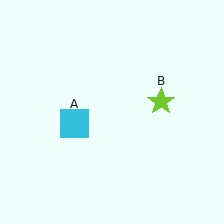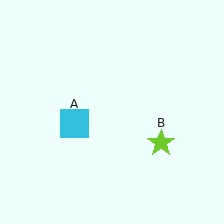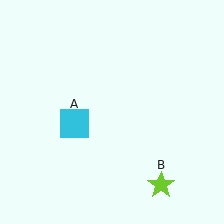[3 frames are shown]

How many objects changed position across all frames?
1 object changed position: lime star (object B).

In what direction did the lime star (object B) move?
The lime star (object B) moved down.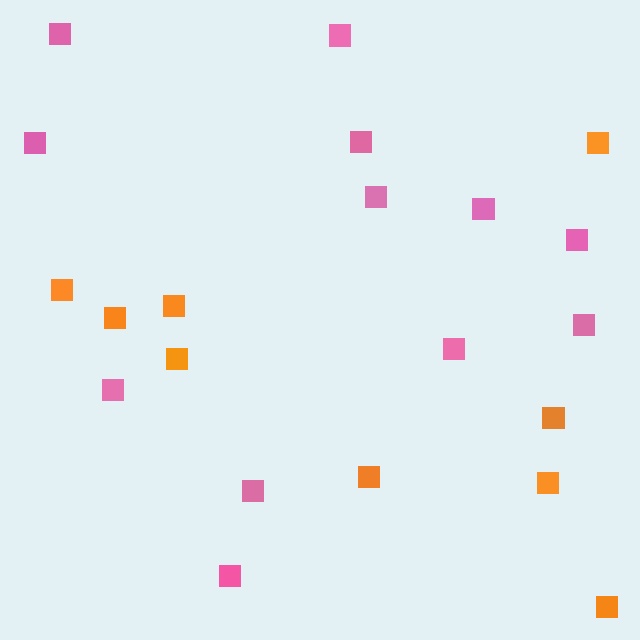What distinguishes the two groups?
There are 2 groups: one group of pink squares (12) and one group of orange squares (9).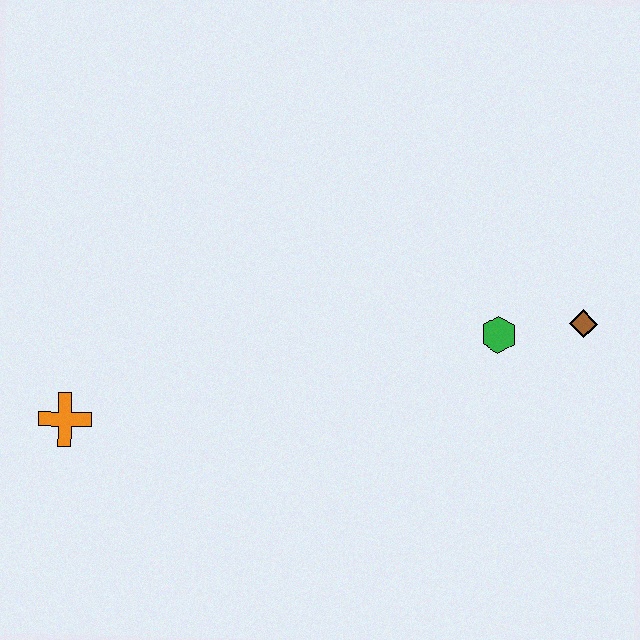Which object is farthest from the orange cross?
The brown diamond is farthest from the orange cross.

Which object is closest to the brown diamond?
The green hexagon is closest to the brown diamond.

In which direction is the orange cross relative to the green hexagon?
The orange cross is to the left of the green hexagon.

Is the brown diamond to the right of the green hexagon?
Yes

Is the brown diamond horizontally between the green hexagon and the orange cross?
No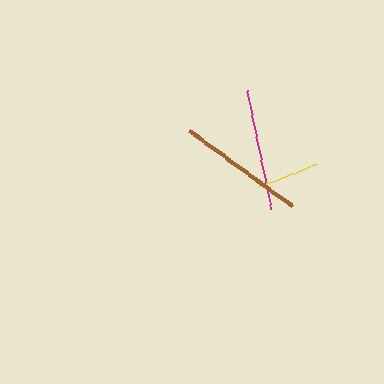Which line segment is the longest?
The brown line is the longest at approximately 129 pixels.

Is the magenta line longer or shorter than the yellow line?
The magenta line is longer than the yellow line.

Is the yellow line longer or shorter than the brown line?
The brown line is longer than the yellow line.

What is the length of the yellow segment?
The yellow segment is approximately 61 pixels long.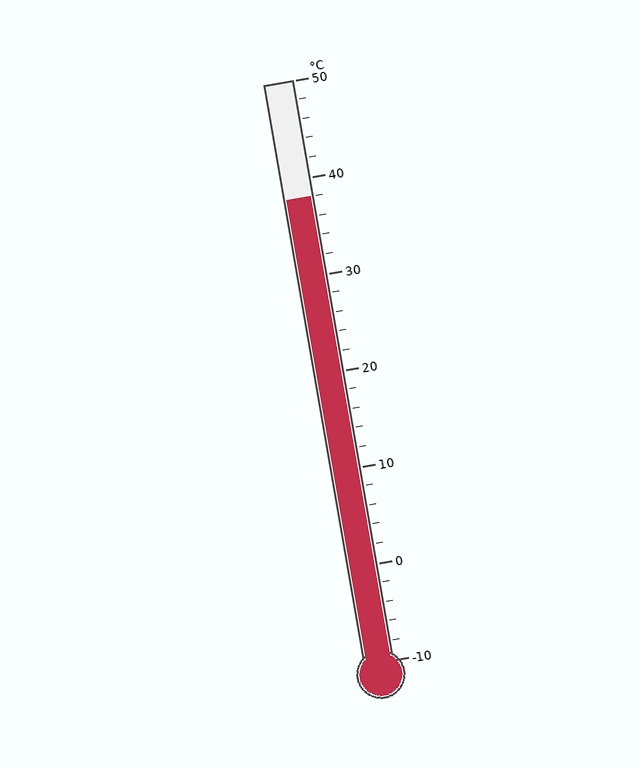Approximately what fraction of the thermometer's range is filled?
The thermometer is filled to approximately 80% of its range.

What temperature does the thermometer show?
The thermometer shows approximately 38°C.